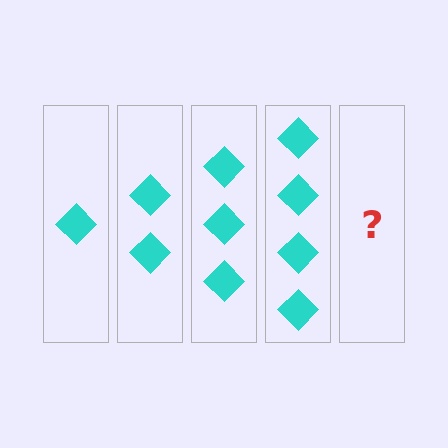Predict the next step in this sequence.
The next step is 5 diamonds.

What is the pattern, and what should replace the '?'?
The pattern is that each step adds one more diamond. The '?' should be 5 diamonds.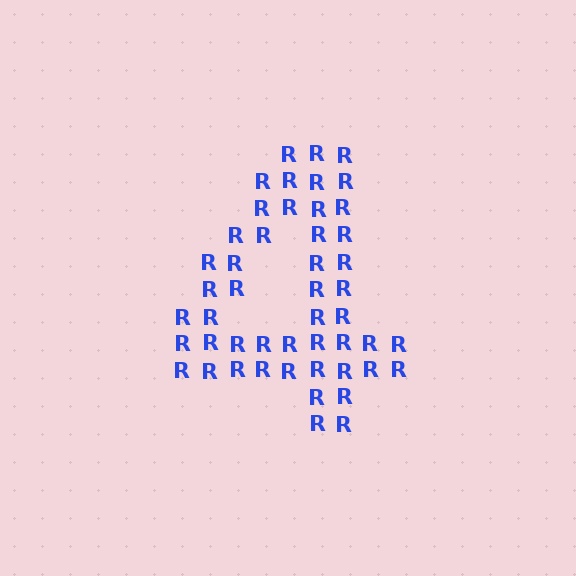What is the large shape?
The large shape is the digit 4.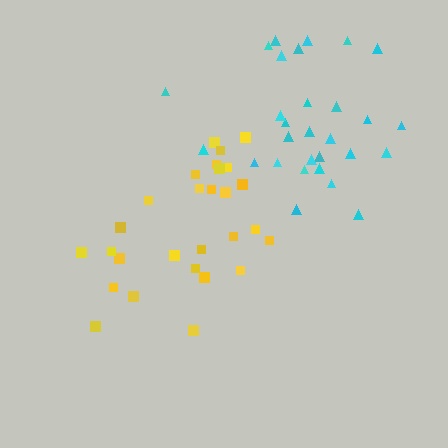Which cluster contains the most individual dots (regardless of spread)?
Cyan (29).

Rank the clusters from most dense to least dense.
yellow, cyan.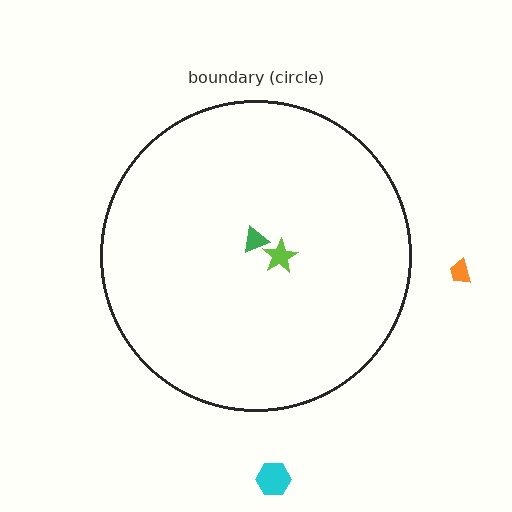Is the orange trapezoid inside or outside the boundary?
Outside.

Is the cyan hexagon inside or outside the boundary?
Outside.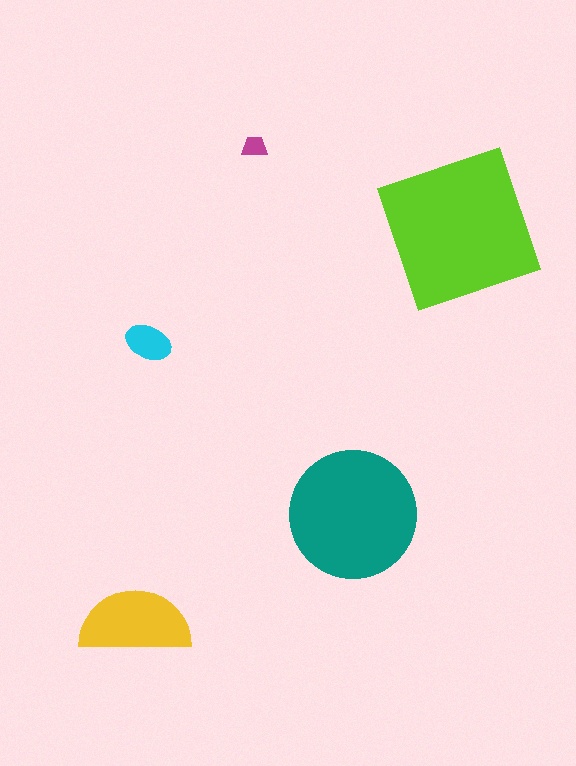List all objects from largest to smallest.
The lime square, the teal circle, the yellow semicircle, the cyan ellipse, the magenta trapezoid.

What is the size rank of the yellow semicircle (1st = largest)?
3rd.